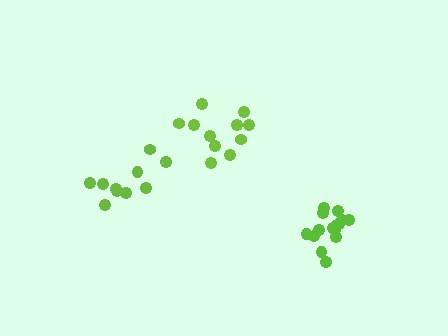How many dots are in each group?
Group 1: 11 dots, Group 2: 10 dots, Group 3: 15 dots (36 total).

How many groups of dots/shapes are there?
There are 3 groups.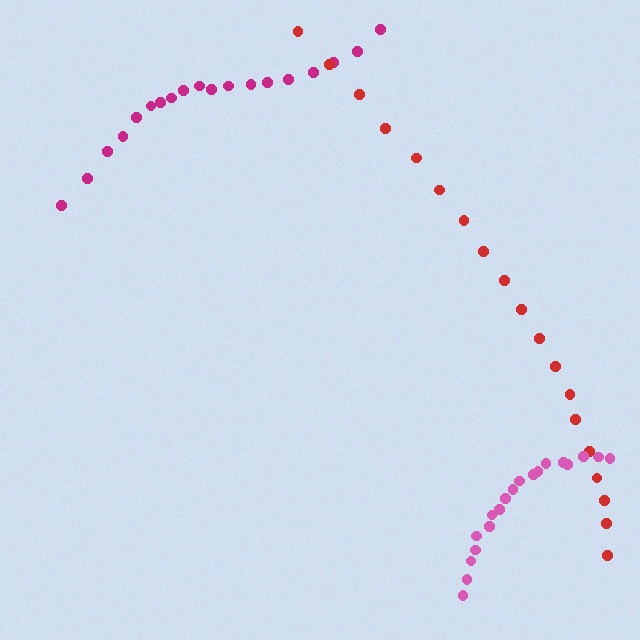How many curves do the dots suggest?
There are 3 distinct paths.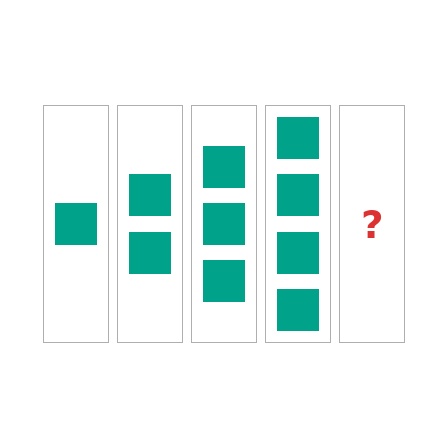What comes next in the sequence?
The next element should be 5 squares.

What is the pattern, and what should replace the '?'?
The pattern is that each step adds one more square. The '?' should be 5 squares.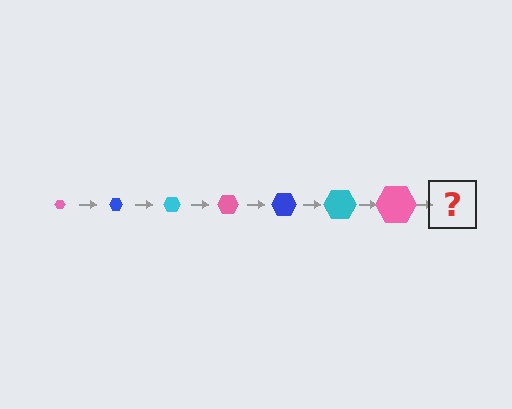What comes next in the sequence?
The next element should be a blue hexagon, larger than the previous one.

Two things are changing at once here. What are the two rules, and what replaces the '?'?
The two rules are that the hexagon grows larger each step and the color cycles through pink, blue, and cyan. The '?' should be a blue hexagon, larger than the previous one.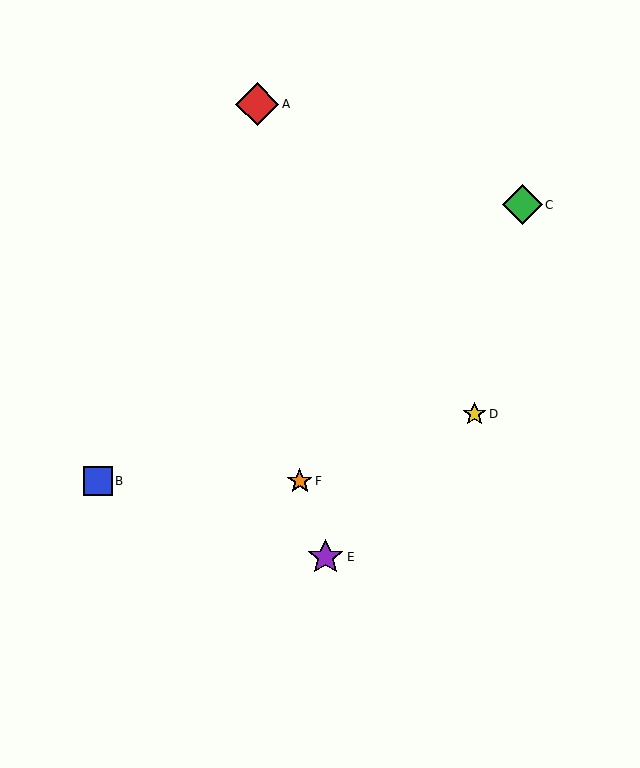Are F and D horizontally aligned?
No, F is at y≈481 and D is at y≈414.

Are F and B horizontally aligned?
Yes, both are at y≈481.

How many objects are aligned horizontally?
2 objects (B, F) are aligned horizontally.